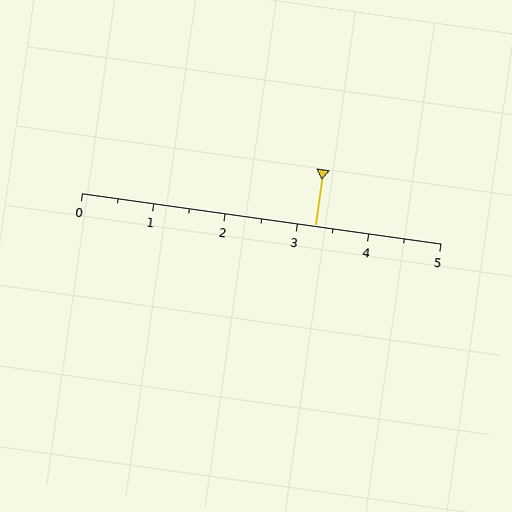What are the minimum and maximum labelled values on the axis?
The axis runs from 0 to 5.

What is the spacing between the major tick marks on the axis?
The major ticks are spaced 1 apart.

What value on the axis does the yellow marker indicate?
The marker indicates approximately 3.2.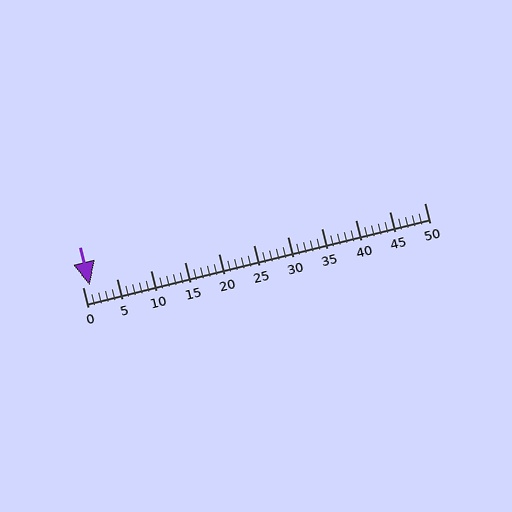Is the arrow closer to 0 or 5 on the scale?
The arrow is closer to 0.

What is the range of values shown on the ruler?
The ruler shows values from 0 to 50.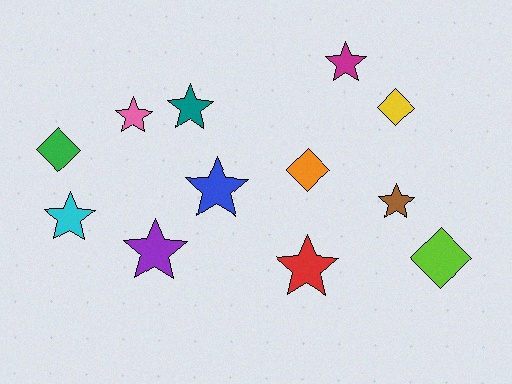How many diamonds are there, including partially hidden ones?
There are 4 diamonds.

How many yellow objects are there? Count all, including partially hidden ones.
There is 1 yellow object.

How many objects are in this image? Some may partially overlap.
There are 12 objects.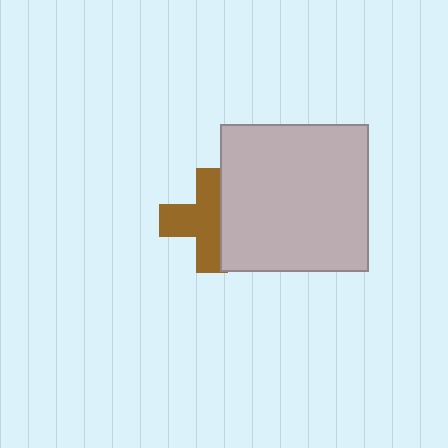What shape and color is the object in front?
The object in front is a light gray square.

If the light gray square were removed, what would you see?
You would see the complete brown cross.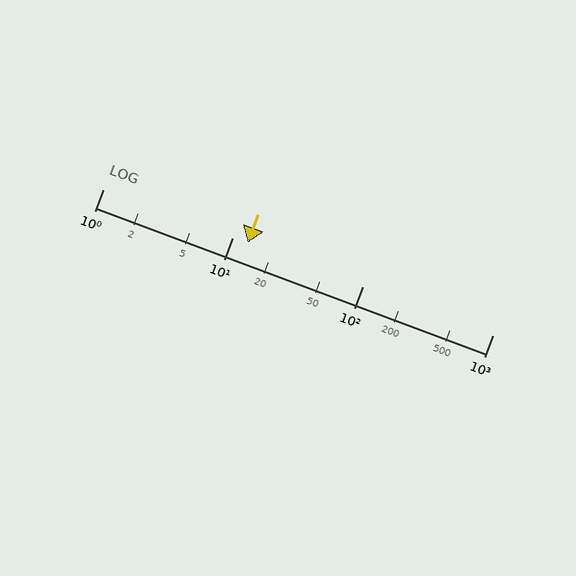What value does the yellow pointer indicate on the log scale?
The pointer indicates approximately 13.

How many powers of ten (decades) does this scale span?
The scale spans 3 decades, from 1 to 1000.